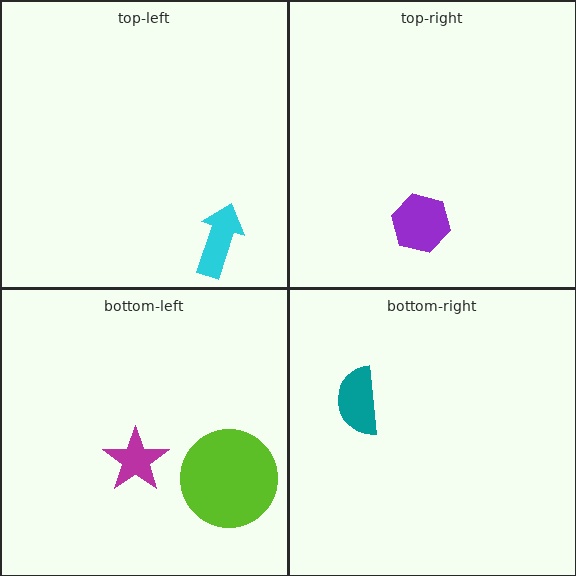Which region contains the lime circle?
The bottom-left region.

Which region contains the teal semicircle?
The bottom-right region.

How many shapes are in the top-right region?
1.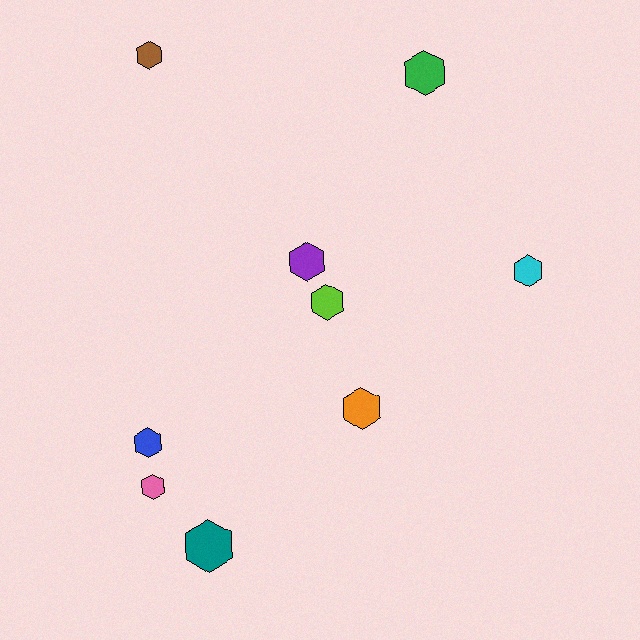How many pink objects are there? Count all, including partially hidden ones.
There is 1 pink object.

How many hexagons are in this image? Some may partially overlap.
There are 9 hexagons.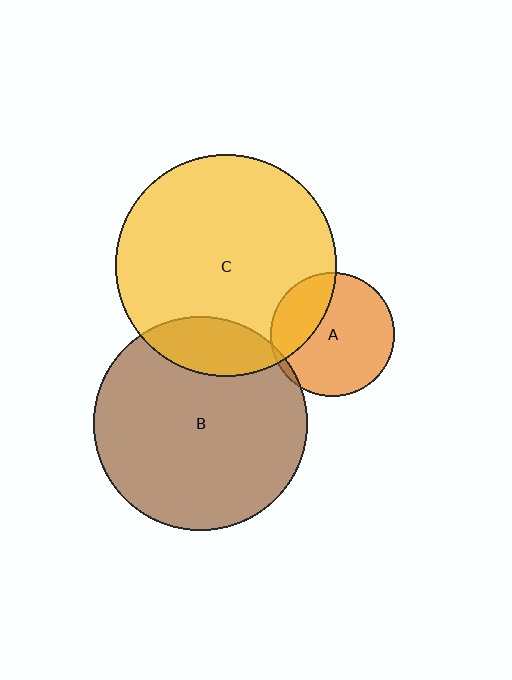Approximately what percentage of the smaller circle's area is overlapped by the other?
Approximately 15%.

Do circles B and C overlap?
Yes.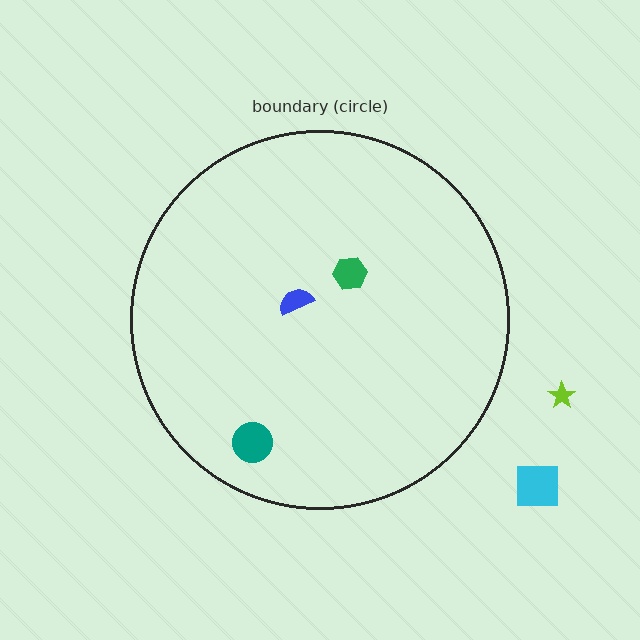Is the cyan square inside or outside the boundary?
Outside.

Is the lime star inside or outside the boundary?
Outside.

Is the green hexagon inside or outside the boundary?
Inside.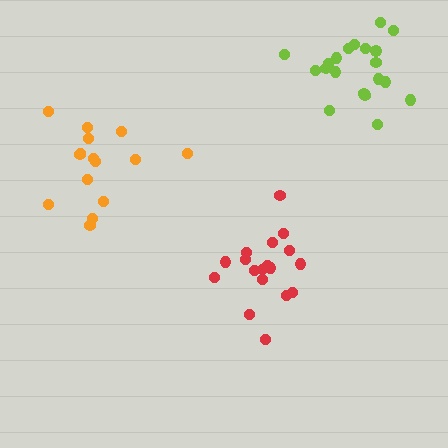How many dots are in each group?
Group 1: 18 dots, Group 2: 20 dots, Group 3: 15 dots (53 total).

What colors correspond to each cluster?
The clusters are colored: red, lime, orange.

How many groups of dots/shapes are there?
There are 3 groups.